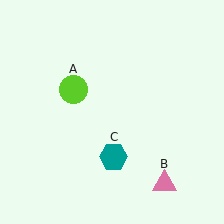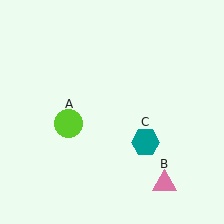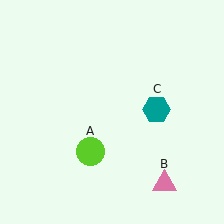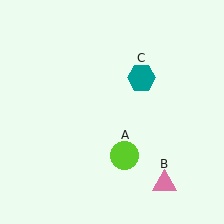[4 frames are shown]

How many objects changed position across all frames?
2 objects changed position: lime circle (object A), teal hexagon (object C).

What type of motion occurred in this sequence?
The lime circle (object A), teal hexagon (object C) rotated counterclockwise around the center of the scene.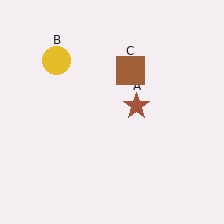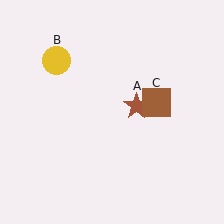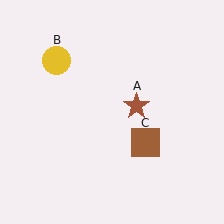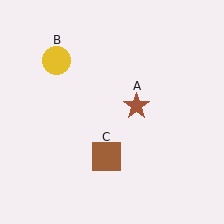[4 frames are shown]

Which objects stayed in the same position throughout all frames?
Brown star (object A) and yellow circle (object B) remained stationary.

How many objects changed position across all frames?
1 object changed position: brown square (object C).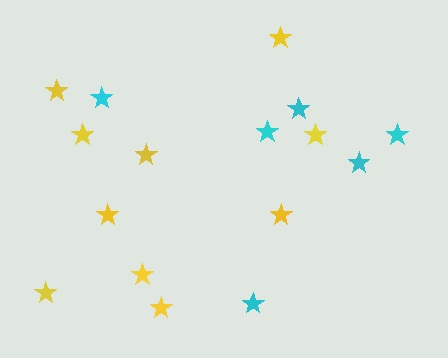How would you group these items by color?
There are 2 groups: one group of yellow stars (10) and one group of cyan stars (6).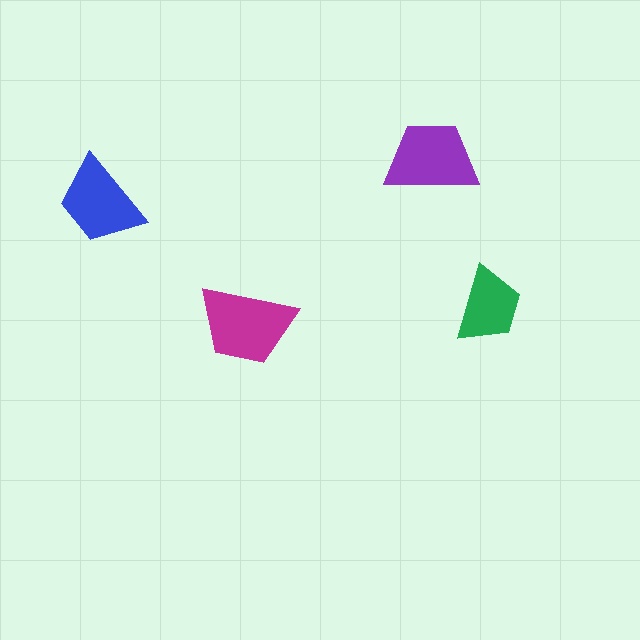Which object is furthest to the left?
The blue trapezoid is leftmost.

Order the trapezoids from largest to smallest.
the magenta one, the purple one, the blue one, the green one.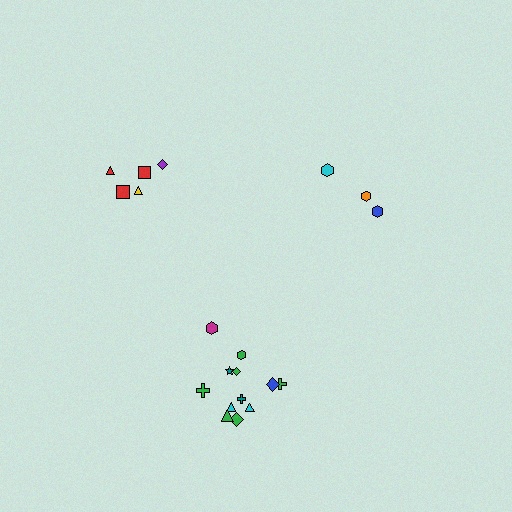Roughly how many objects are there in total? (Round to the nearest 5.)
Roughly 20 objects in total.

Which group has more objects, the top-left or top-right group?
The top-left group.